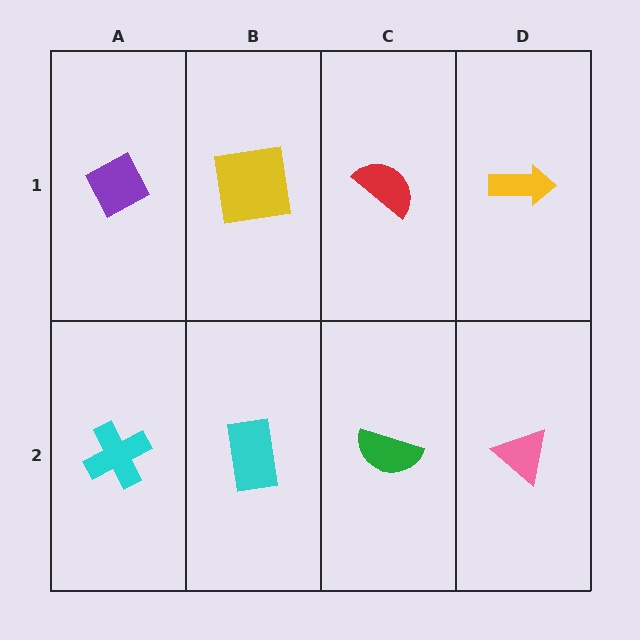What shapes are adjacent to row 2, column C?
A red semicircle (row 1, column C), a cyan rectangle (row 2, column B), a pink triangle (row 2, column D).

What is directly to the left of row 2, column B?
A cyan cross.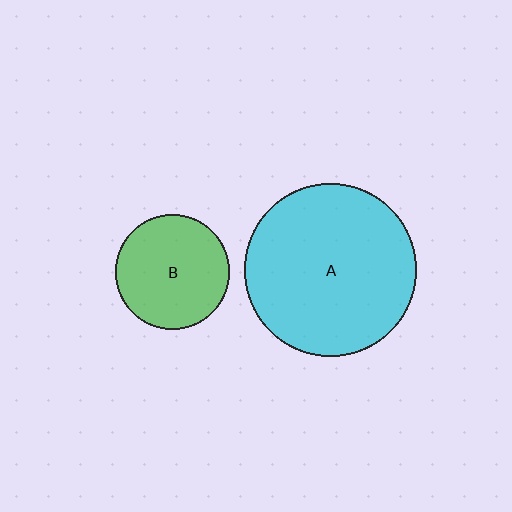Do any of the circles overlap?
No, none of the circles overlap.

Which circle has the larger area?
Circle A (cyan).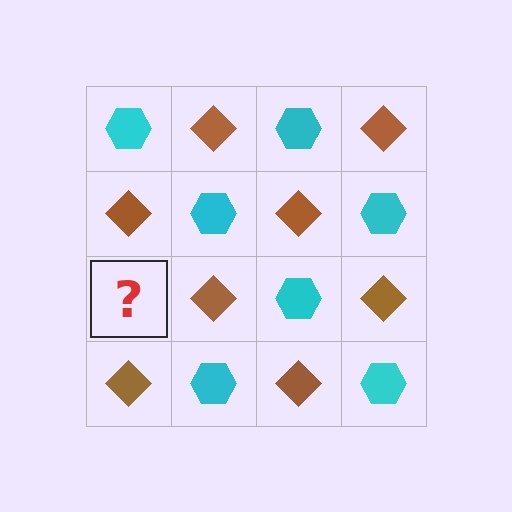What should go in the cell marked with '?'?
The missing cell should contain a cyan hexagon.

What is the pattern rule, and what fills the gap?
The rule is that it alternates cyan hexagon and brown diamond in a checkerboard pattern. The gap should be filled with a cyan hexagon.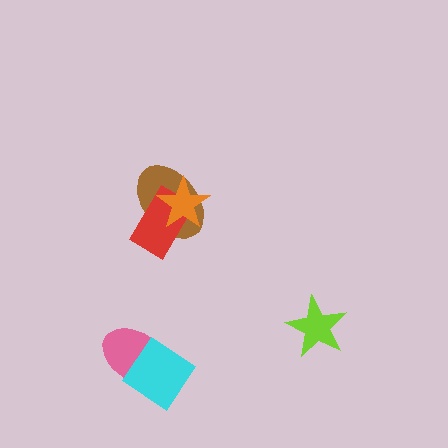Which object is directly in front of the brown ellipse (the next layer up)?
The red rectangle is directly in front of the brown ellipse.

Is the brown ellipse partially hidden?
Yes, it is partially covered by another shape.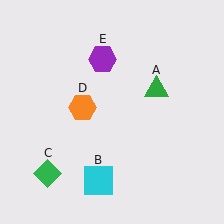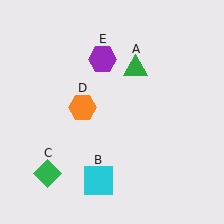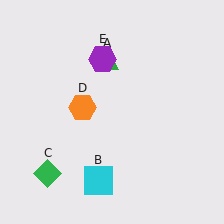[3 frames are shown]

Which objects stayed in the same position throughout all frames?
Cyan square (object B) and green diamond (object C) and orange hexagon (object D) and purple hexagon (object E) remained stationary.